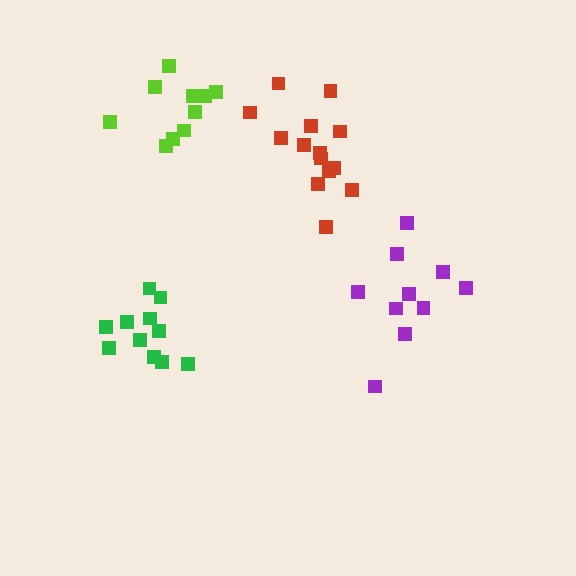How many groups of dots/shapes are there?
There are 4 groups.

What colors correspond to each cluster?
The clusters are colored: green, lime, red, purple.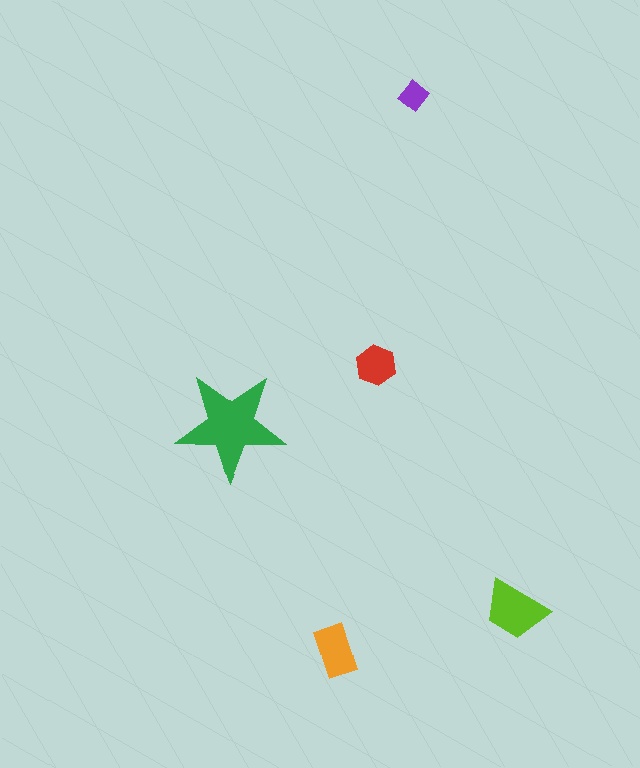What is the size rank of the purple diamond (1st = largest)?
5th.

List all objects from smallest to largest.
The purple diamond, the red hexagon, the orange rectangle, the lime trapezoid, the green star.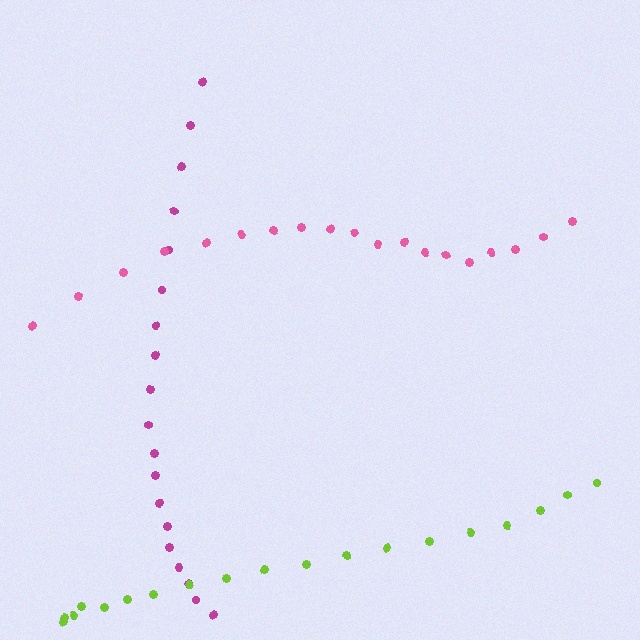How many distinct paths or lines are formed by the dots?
There are 3 distinct paths.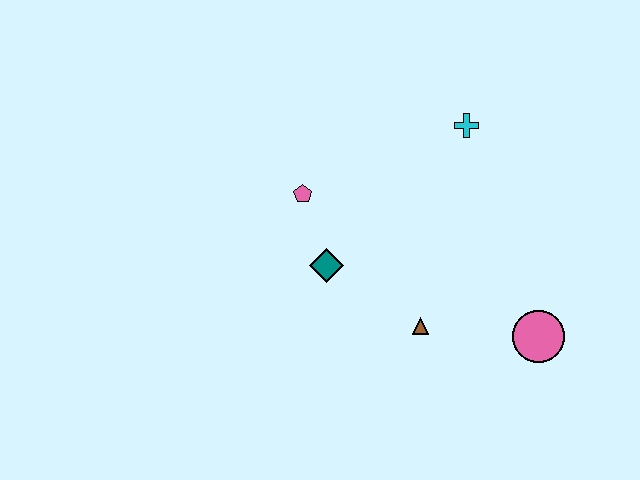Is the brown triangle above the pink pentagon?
No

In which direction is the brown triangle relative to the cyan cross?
The brown triangle is below the cyan cross.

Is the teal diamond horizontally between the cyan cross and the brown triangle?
No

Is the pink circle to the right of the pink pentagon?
Yes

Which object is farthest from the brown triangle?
The cyan cross is farthest from the brown triangle.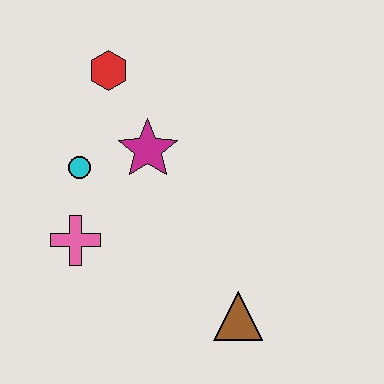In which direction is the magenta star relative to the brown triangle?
The magenta star is above the brown triangle.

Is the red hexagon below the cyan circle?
No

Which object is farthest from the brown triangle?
The red hexagon is farthest from the brown triangle.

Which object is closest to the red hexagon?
The magenta star is closest to the red hexagon.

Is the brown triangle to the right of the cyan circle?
Yes